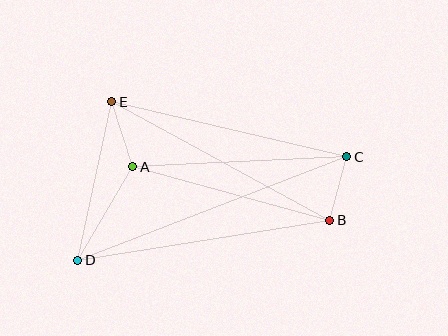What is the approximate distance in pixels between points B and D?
The distance between B and D is approximately 255 pixels.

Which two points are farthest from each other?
Points C and D are farthest from each other.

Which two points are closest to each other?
Points B and C are closest to each other.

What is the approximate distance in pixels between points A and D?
The distance between A and D is approximately 109 pixels.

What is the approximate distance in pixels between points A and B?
The distance between A and B is approximately 204 pixels.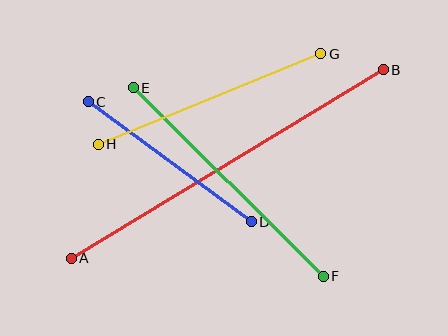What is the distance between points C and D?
The distance is approximately 202 pixels.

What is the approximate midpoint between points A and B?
The midpoint is at approximately (227, 164) pixels.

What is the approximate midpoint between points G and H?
The midpoint is at approximately (210, 99) pixels.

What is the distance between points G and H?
The distance is approximately 241 pixels.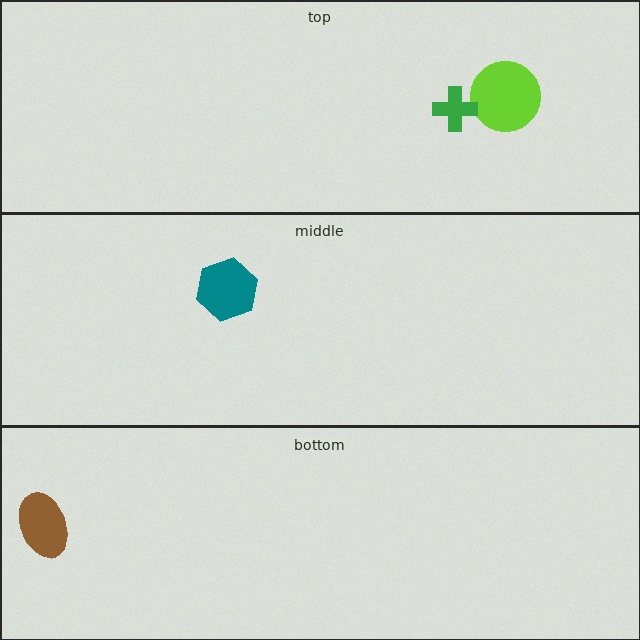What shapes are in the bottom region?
The brown ellipse.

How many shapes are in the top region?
2.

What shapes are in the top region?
The lime circle, the green cross.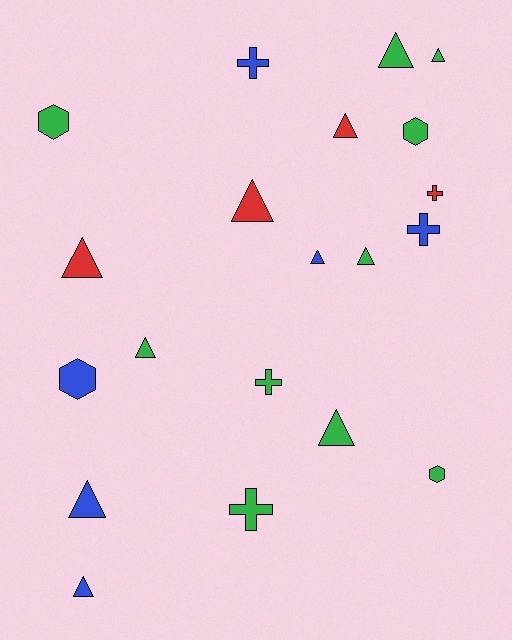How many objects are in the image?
There are 20 objects.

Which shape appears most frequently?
Triangle, with 11 objects.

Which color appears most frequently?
Green, with 10 objects.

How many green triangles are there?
There are 5 green triangles.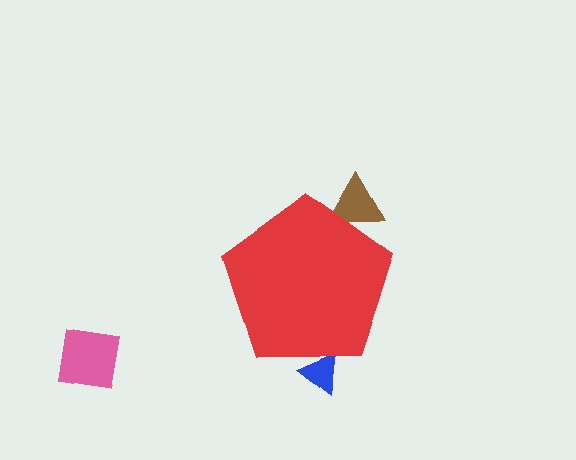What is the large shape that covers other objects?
A red pentagon.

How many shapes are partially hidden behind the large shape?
2 shapes are partially hidden.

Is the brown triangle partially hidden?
Yes, the brown triangle is partially hidden behind the red pentagon.